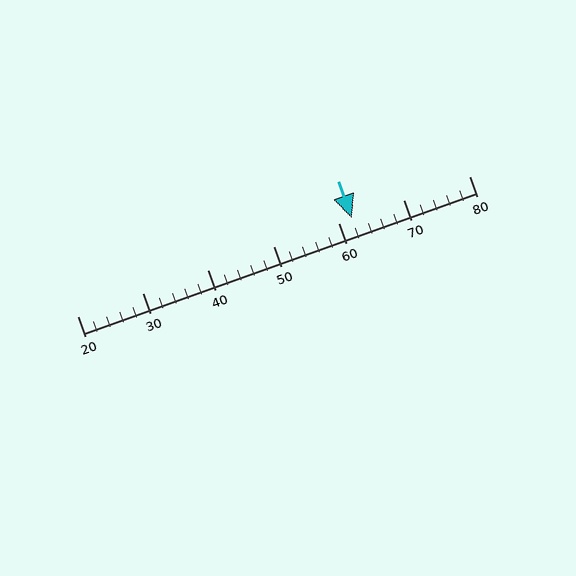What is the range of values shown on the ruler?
The ruler shows values from 20 to 80.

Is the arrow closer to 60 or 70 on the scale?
The arrow is closer to 60.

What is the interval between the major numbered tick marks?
The major tick marks are spaced 10 units apart.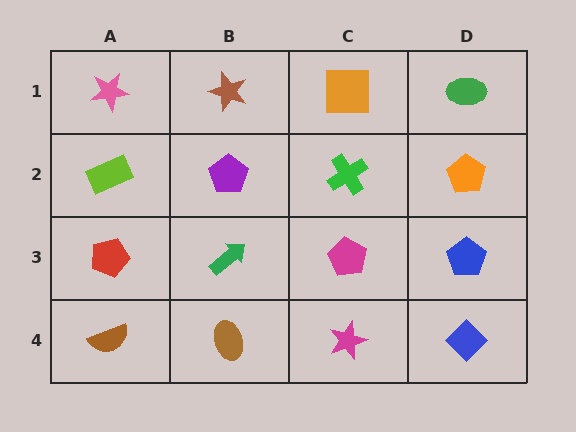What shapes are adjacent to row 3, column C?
A green cross (row 2, column C), a magenta star (row 4, column C), a green arrow (row 3, column B), a blue pentagon (row 3, column D).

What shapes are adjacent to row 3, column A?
A lime rectangle (row 2, column A), a brown semicircle (row 4, column A), a green arrow (row 3, column B).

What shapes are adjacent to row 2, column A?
A pink star (row 1, column A), a red pentagon (row 3, column A), a purple pentagon (row 2, column B).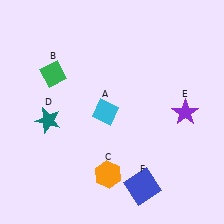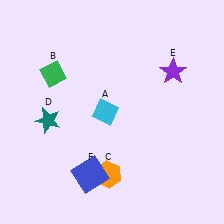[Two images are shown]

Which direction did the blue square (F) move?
The blue square (F) moved left.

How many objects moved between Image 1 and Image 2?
2 objects moved between the two images.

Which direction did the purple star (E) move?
The purple star (E) moved up.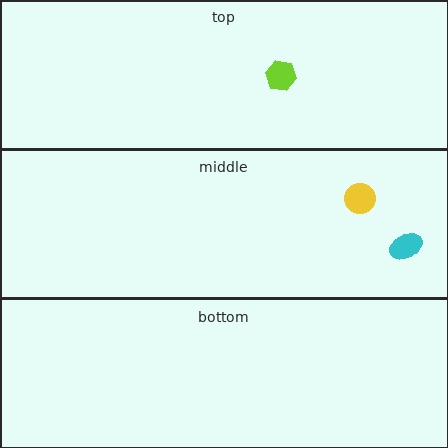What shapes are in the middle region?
The yellow circle, the cyan ellipse.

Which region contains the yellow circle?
The middle region.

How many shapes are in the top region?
1.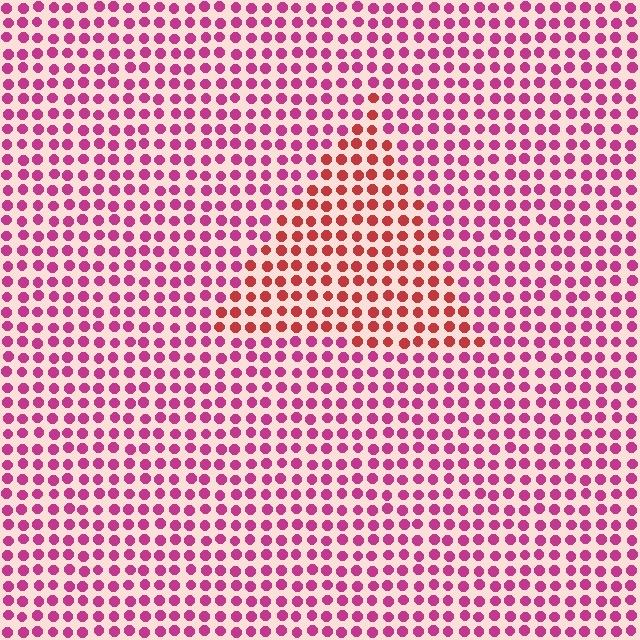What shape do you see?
I see a triangle.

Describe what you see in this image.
The image is filled with small magenta elements in a uniform arrangement. A triangle-shaped region is visible where the elements are tinted to a slightly different hue, forming a subtle color boundary.